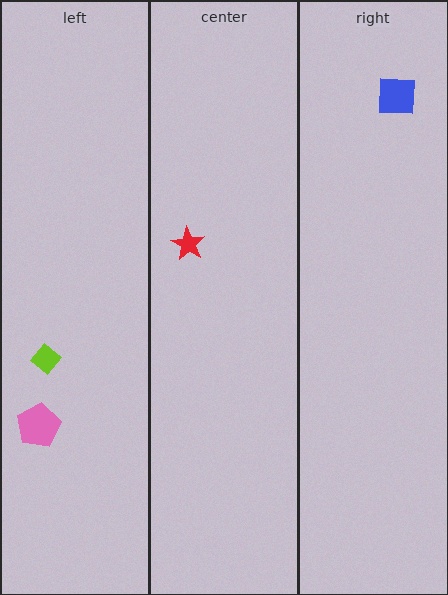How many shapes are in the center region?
1.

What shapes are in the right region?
The blue square.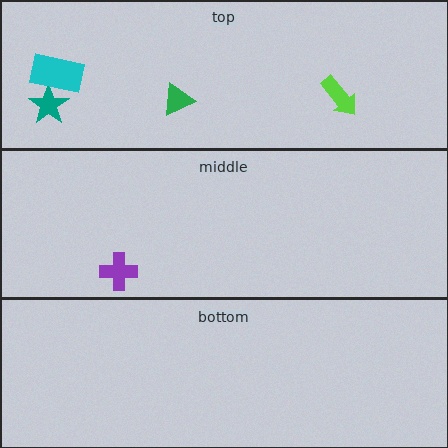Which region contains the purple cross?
The middle region.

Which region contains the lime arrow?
The top region.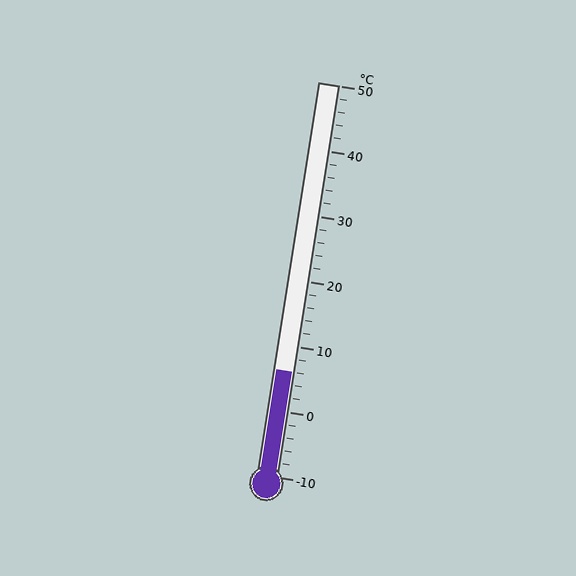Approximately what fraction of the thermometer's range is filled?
The thermometer is filled to approximately 25% of its range.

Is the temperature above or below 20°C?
The temperature is below 20°C.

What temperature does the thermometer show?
The thermometer shows approximately 6°C.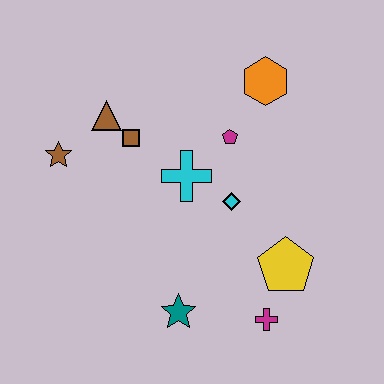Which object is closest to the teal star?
The magenta cross is closest to the teal star.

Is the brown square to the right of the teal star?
No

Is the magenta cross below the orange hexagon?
Yes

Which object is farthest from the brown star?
The magenta cross is farthest from the brown star.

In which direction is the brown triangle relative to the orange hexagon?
The brown triangle is to the left of the orange hexagon.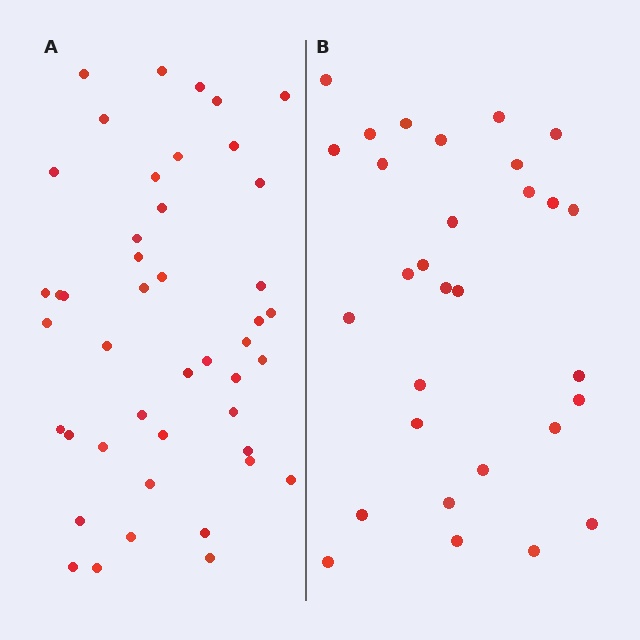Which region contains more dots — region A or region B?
Region A (the left region) has more dots.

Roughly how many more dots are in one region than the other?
Region A has approximately 15 more dots than region B.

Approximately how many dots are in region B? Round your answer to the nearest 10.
About 30 dots.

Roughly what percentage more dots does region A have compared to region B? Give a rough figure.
About 50% more.